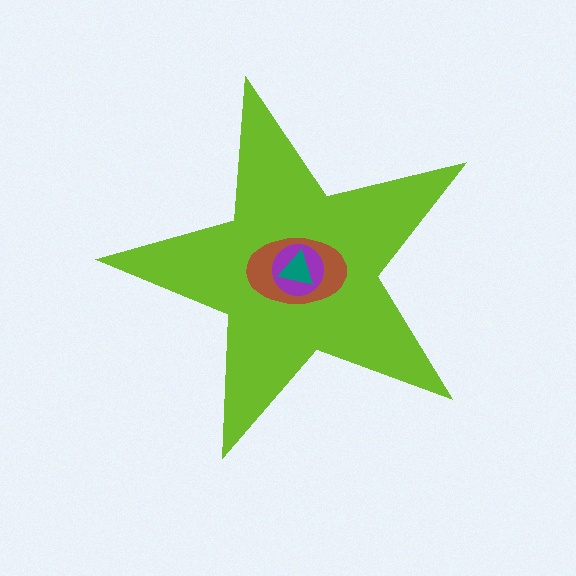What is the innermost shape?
The teal triangle.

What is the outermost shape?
The lime star.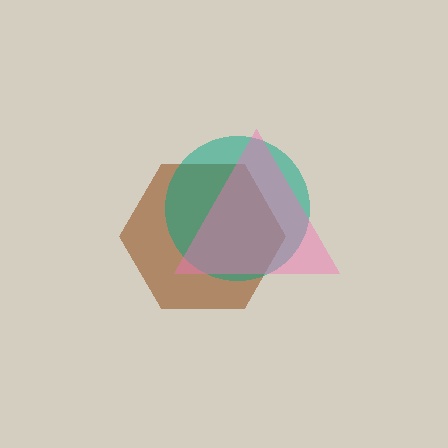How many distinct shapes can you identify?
There are 3 distinct shapes: a brown hexagon, a teal circle, a pink triangle.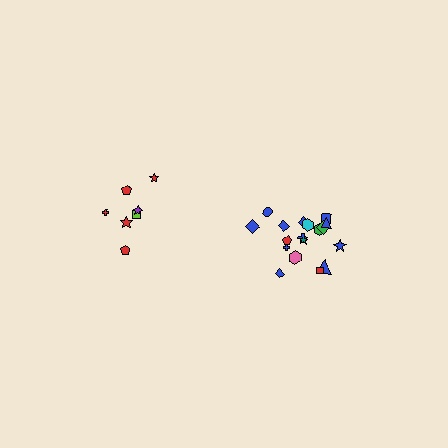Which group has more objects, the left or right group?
The right group.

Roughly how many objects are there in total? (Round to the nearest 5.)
Roughly 25 objects in total.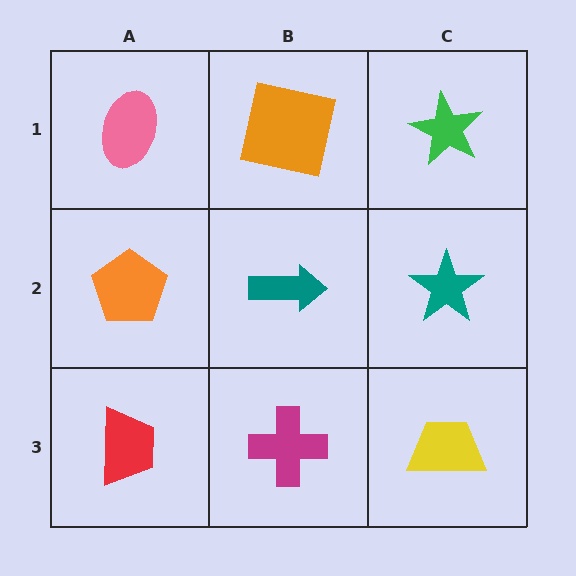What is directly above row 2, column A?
A pink ellipse.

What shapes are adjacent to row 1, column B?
A teal arrow (row 2, column B), a pink ellipse (row 1, column A), a green star (row 1, column C).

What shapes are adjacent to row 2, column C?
A green star (row 1, column C), a yellow trapezoid (row 3, column C), a teal arrow (row 2, column B).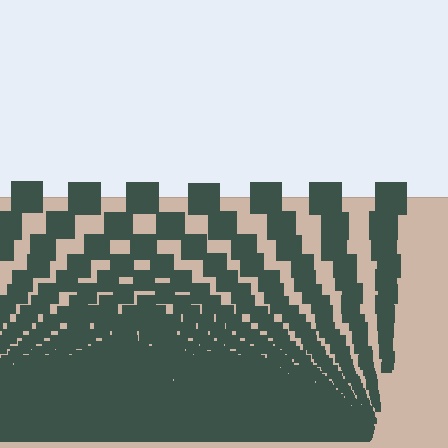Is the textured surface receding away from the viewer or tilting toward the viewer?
The surface appears to tilt toward the viewer. Texture elements get larger and sparser toward the top.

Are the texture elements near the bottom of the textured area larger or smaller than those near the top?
Smaller. The gradient is inverted — elements near the bottom are smaller and denser.